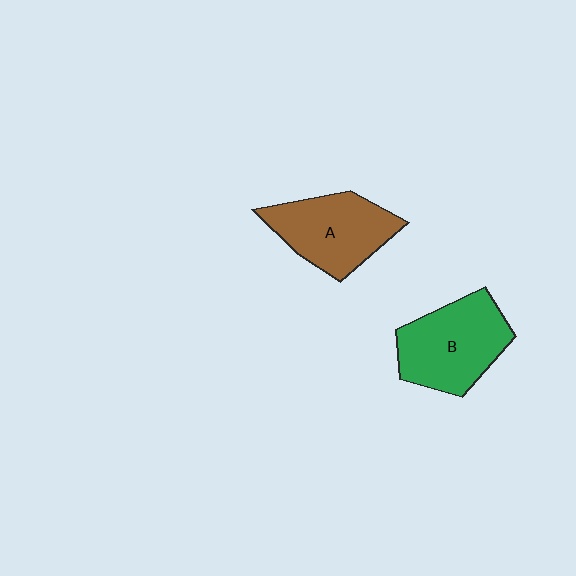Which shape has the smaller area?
Shape A (brown).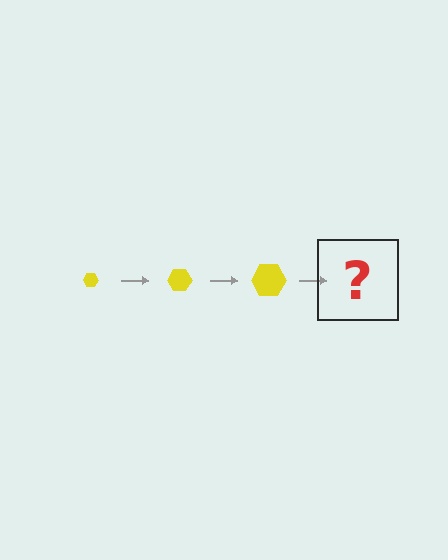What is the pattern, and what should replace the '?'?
The pattern is that the hexagon gets progressively larger each step. The '?' should be a yellow hexagon, larger than the previous one.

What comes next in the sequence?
The next element should be a yellow hexagon, larger than the previous one.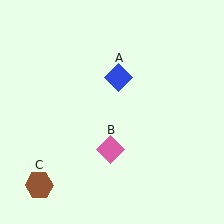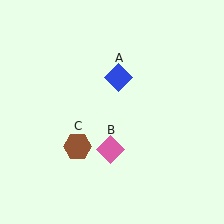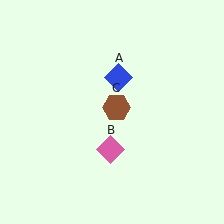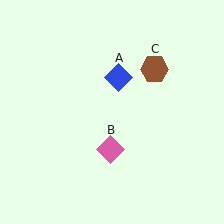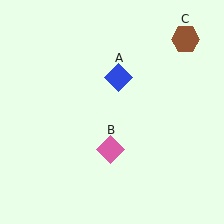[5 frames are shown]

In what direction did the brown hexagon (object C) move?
The brown hexagon (object C) moved up and to the right.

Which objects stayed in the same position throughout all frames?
Blue diamond (object A) and pink diamond (object B) remained stationary.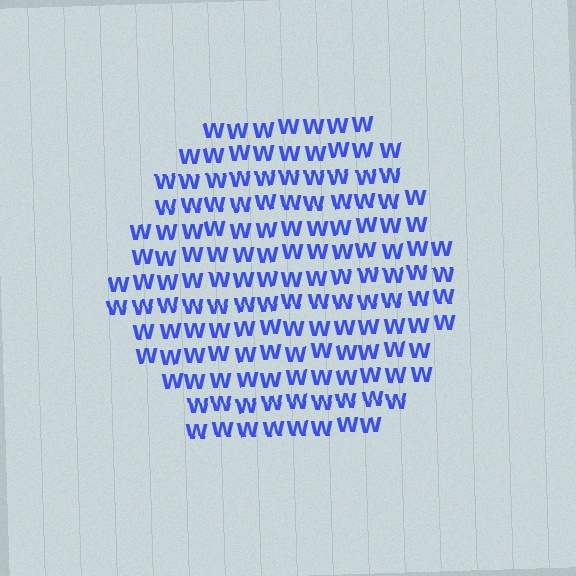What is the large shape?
The large shape is a hexagon.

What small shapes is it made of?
It is made of small letter W's.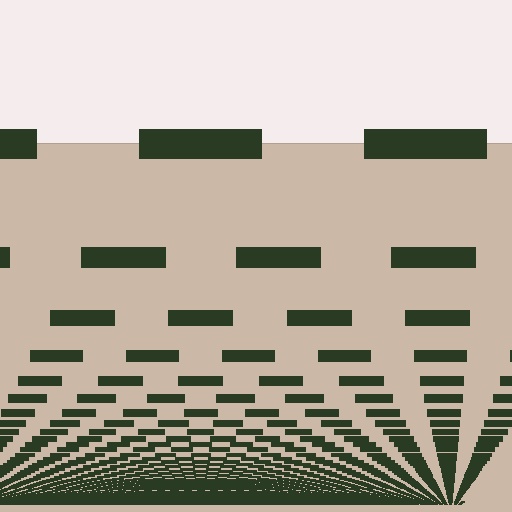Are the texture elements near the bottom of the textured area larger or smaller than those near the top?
Smaller. The gradient is inverted — elements near the bottom are smaller and denser.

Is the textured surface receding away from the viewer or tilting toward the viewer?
The surface appears to tilt toward the viewer. Texture elements get larger and sparser toward the top.